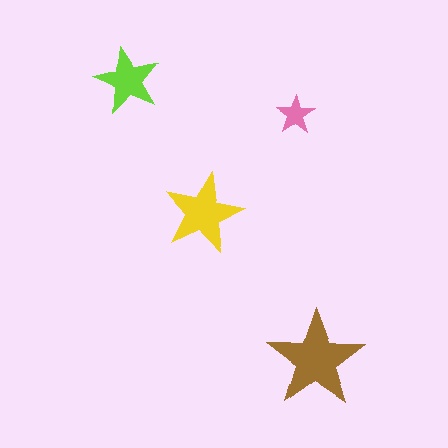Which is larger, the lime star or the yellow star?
The yellow one.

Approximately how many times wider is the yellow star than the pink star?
About 2 times wider.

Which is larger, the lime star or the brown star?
The brown one.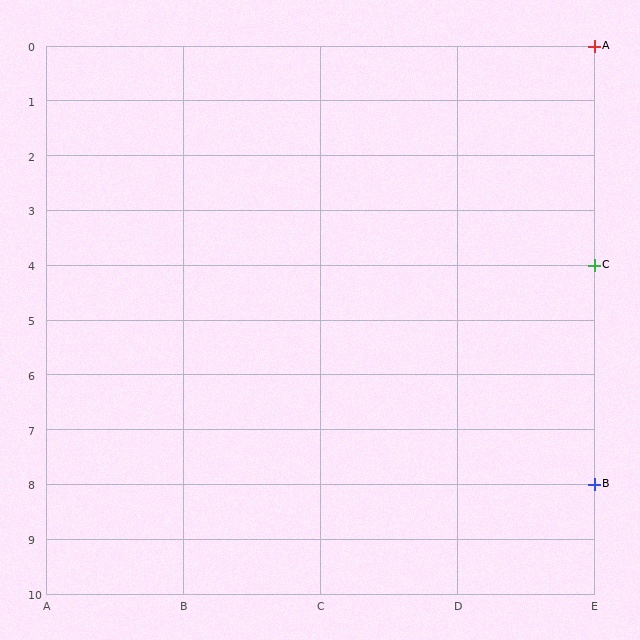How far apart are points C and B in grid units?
Points C and B are 4 rows apart.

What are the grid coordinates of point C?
Point C is at grid coordinates (E, 4).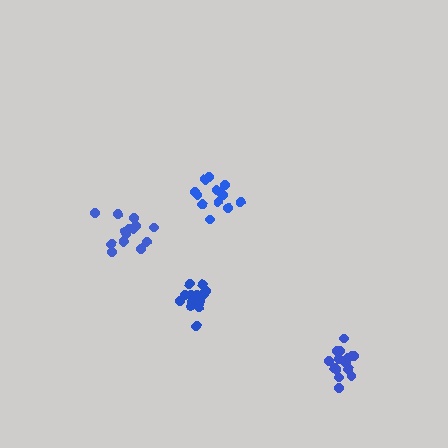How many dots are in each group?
Group 1: 15 dots, Group 2: 17 dots, Group 3: 13 dots, Group 4: 14 dots (59 total).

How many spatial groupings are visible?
There are 4 spatial groupings.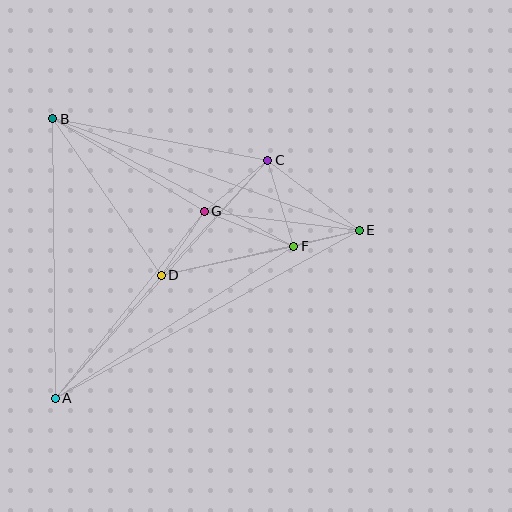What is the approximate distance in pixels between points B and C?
The distance between B and C is approximately 219 pixels.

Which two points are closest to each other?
Points E and F are closest to each other.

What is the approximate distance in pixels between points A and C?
The distance between A and C is approximately 319 pixels.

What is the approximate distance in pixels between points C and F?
The distance between C and F is approximately 90 pixels.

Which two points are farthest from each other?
Points A and E are farthest from each other.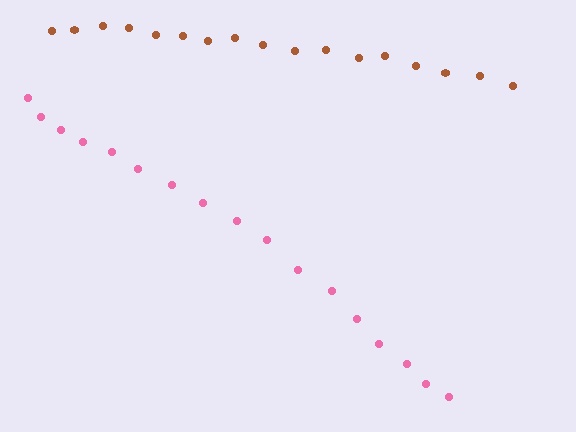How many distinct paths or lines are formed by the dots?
There are 2 distinct paths.